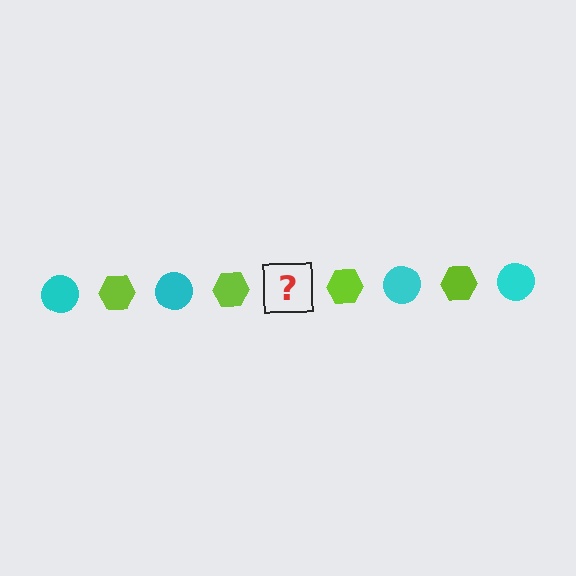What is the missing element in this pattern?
The missing element is a cyan circle.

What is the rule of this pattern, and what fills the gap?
The rule is that the pattern alternates between cyan circle and lime hexagon. The gap should be filled with a cyan circle.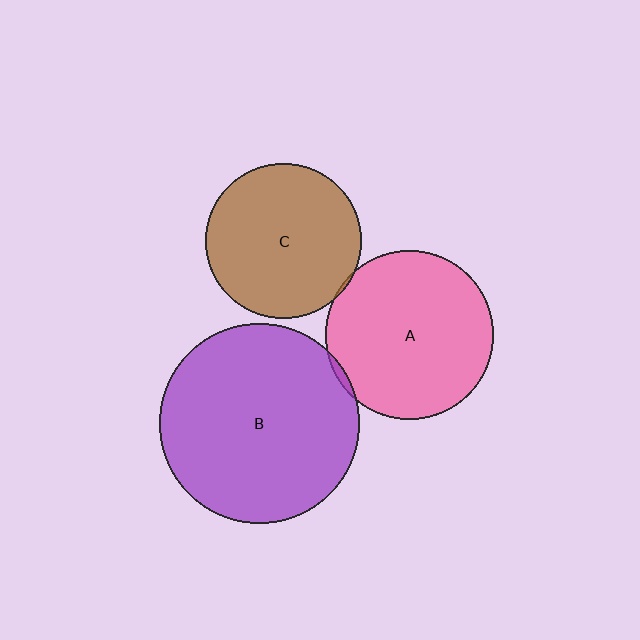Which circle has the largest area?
Circle B (purple).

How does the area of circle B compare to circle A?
Approximately 1.4 times.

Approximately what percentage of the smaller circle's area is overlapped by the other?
Approximately 5%.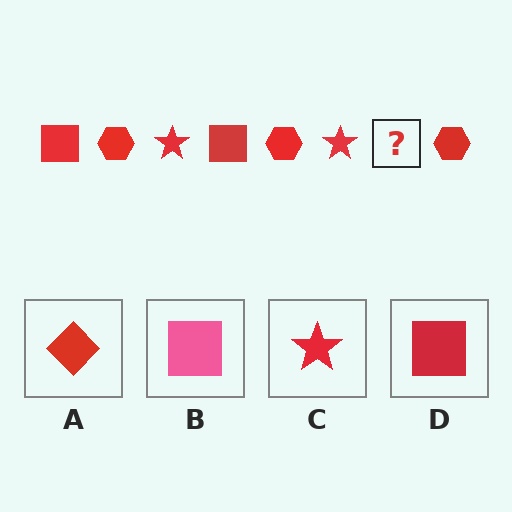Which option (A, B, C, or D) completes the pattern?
D.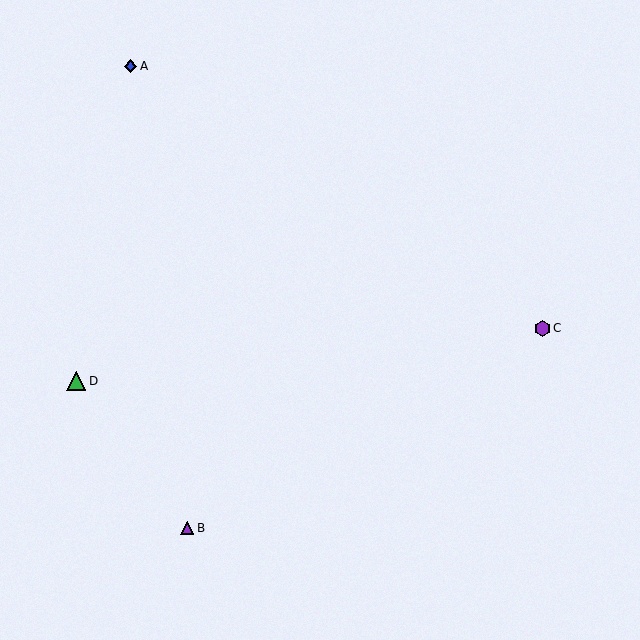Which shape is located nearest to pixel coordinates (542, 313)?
The purple hexagon (labeled C) at (542, 328) is nearest to that location.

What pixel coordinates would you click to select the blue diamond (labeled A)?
Click at (131, 66) to select the blue diamond A.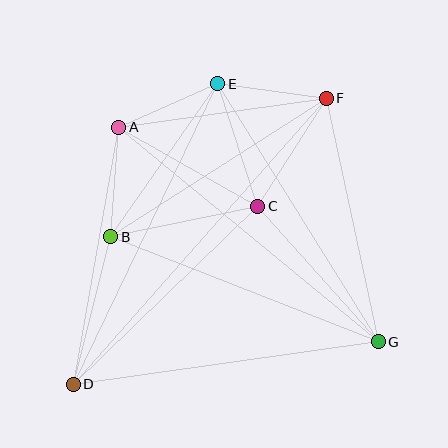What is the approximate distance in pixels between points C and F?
The distance between C and F is approximately 128 pixels.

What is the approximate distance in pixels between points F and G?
The distance between F and G is approximately 249 pixels.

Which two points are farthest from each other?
Points D and F are farthest from each other.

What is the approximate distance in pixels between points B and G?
The distance between B and G is approximately 287 pixels.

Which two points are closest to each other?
Points A and E are closest to each other.